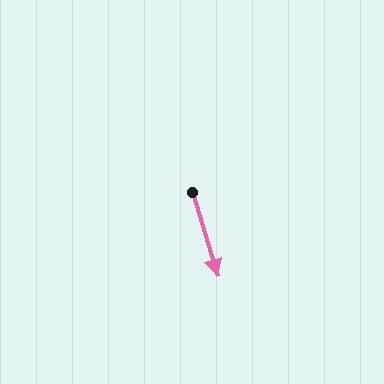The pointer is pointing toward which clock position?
Roughly 5 o'clock.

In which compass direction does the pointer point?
South.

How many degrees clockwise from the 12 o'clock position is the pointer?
Approximately 163 degrees.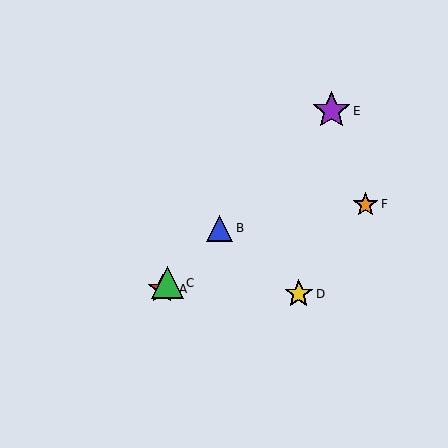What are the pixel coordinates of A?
Object A is at (162, 289).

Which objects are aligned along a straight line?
Objects A, B, C, E are aligned along a straight line.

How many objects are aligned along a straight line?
4 objects (A, B, C, E) are aligned along a straight line.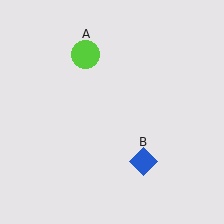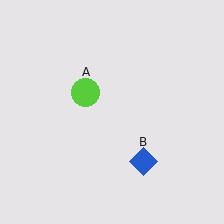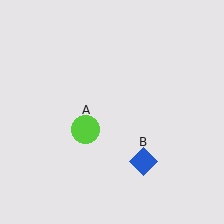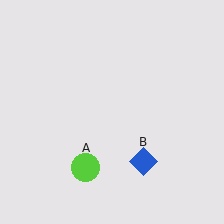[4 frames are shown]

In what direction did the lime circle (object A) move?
The lime circle (object A) moved down.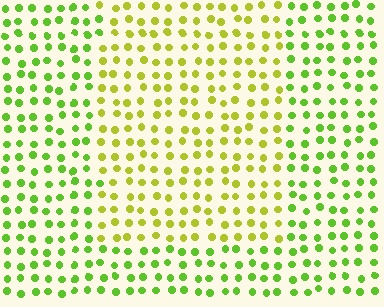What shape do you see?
I see a rectangle.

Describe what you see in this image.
The image is filled with small lime elements in a uniform arrangement. A rectangle-shaped region is visible where the elements are tinted to a slightly different hue, forming a subtle color boundary.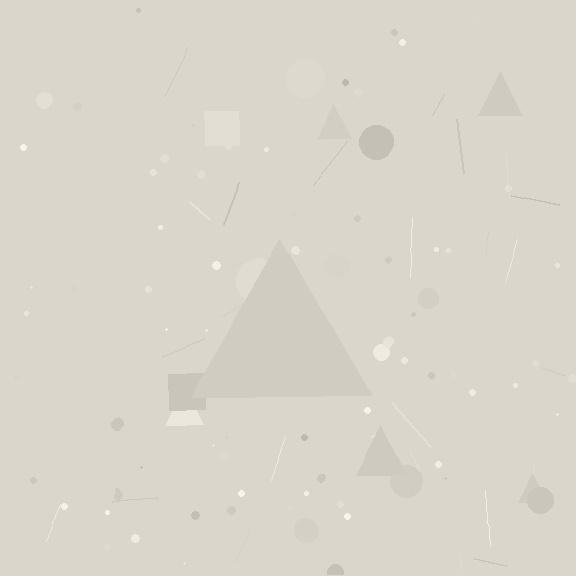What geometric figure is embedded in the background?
A triangle is embedded in the background.